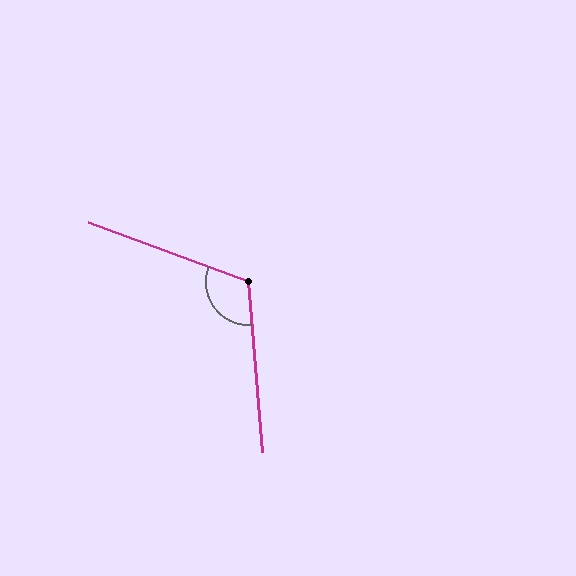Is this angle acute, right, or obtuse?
It is obtuse.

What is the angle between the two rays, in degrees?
Approximately 115 degrees.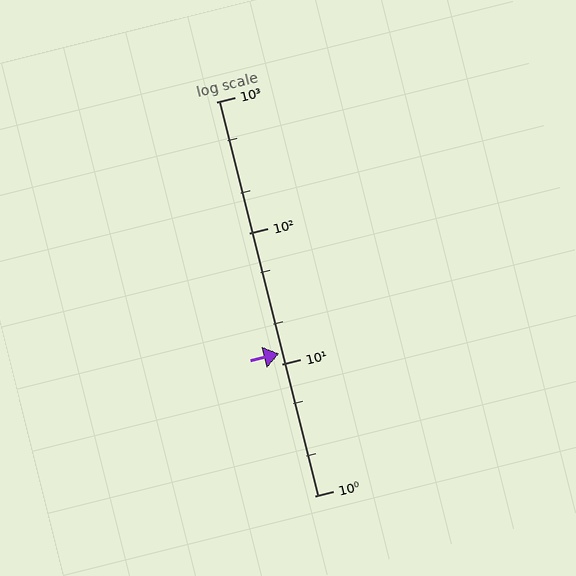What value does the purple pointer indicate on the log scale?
The pointer indicates approximately 12.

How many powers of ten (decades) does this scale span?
The scale spans 3 decades, from 1 to 1000.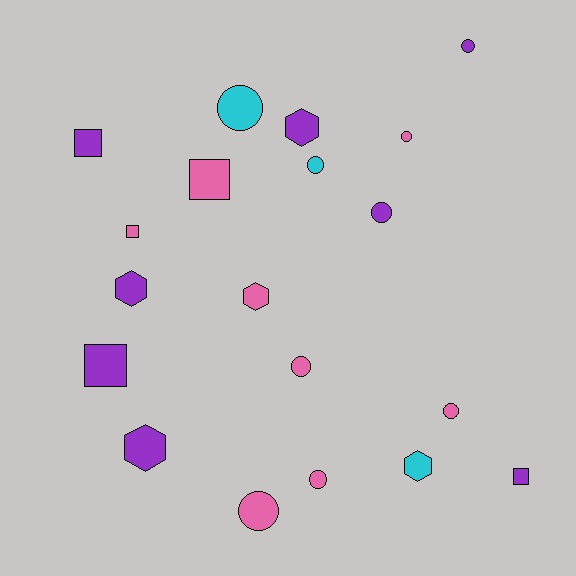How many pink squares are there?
There are 2 pink squares.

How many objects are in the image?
There are 19 objects.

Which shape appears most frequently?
Circle, with 9 objects.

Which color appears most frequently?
Purple, with 8 objects.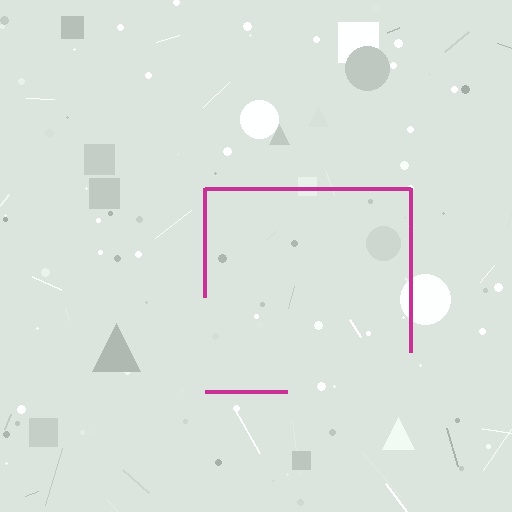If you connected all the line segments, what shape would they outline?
They would outline a square.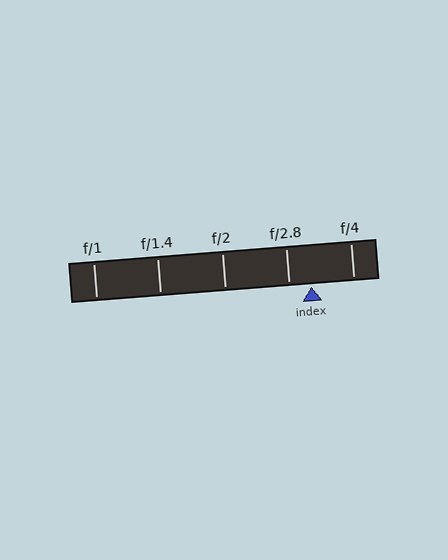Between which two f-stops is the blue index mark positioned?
The index mark is between f/2.8 and f/4.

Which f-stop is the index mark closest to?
The index mark is closest to f/2.8.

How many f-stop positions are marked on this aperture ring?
There are 5 f-stop positions marked.